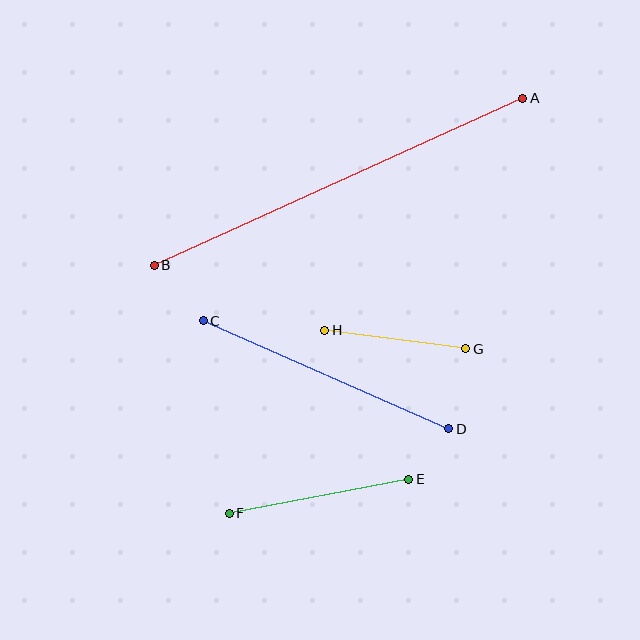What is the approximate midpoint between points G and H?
The midpoint is at approximately (395, 339) pixels.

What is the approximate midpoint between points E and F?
The midpoint is at approximately (319, 496) pixels.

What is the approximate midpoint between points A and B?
The midpoint is at approximately (338, 182) pixels.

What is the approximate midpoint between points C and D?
The midpoint is at approximately (326, 375) pixels.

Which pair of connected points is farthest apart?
Points A and B are farthest apart.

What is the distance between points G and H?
The distance is approximately 142 pixels.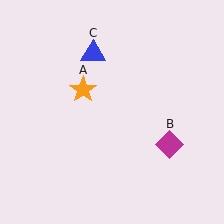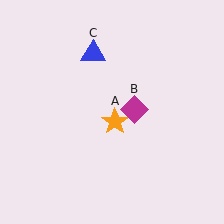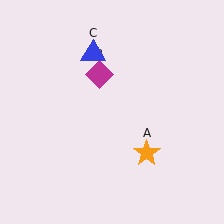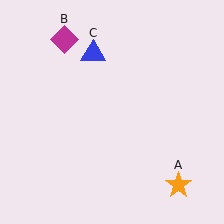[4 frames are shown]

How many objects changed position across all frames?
2 objects changed position: orange star (object A), magenta diamond (object B).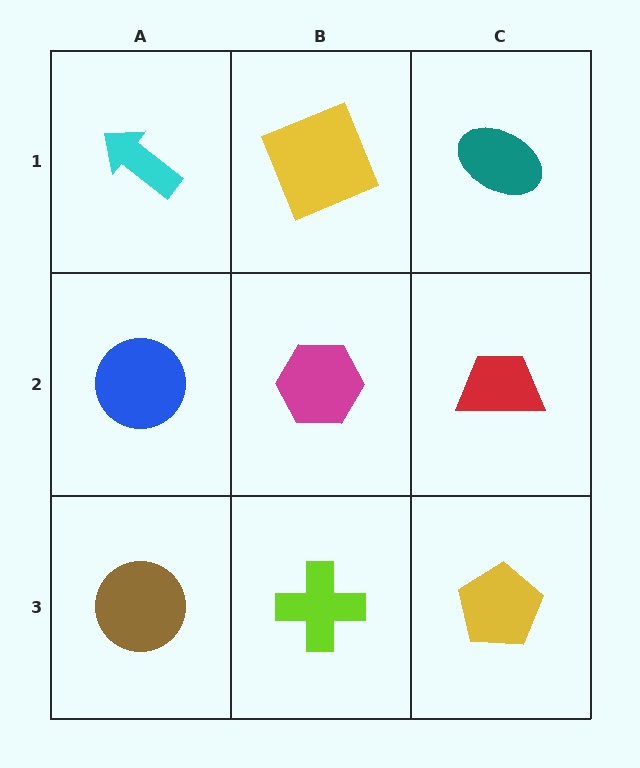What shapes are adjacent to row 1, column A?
A blue circle (row 2, column A), a yellow square (row 1, column B).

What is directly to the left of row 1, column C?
A yellow square.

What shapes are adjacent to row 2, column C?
A teal ellipse (row 1, column C), a yellow pentagon (row 3, column C), a magenta hexagon (row 2, column B).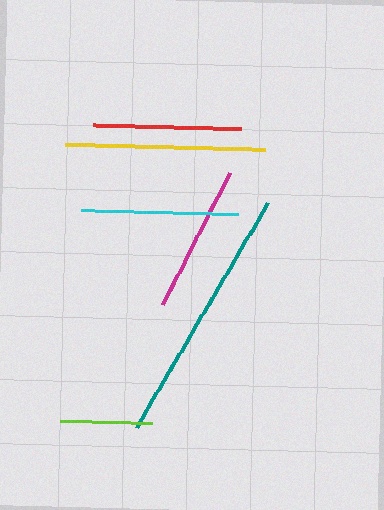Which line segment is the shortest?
The lime line is the shortest at approximately 91 pixels.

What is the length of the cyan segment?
The cyan segment is approximately 157 pixels long.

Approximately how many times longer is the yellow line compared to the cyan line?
The yellow line is approximately 1.3 times the length of the cyan line.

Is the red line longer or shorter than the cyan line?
The cyan line is longer than the red line.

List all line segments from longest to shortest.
From longest to shortest: teal, yellow, cyan, magenta, red, lime.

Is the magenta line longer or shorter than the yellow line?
The yellow line is longer than the magenta line.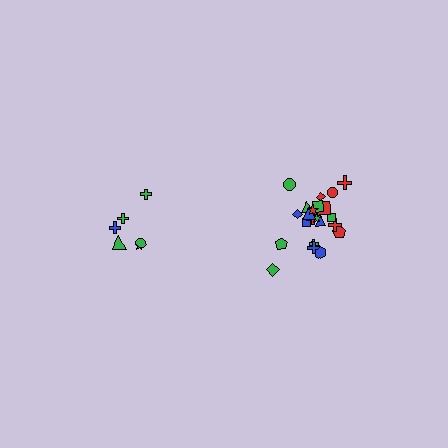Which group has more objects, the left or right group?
The right group.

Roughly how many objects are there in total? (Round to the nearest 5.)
Roughly 30 objects in total.